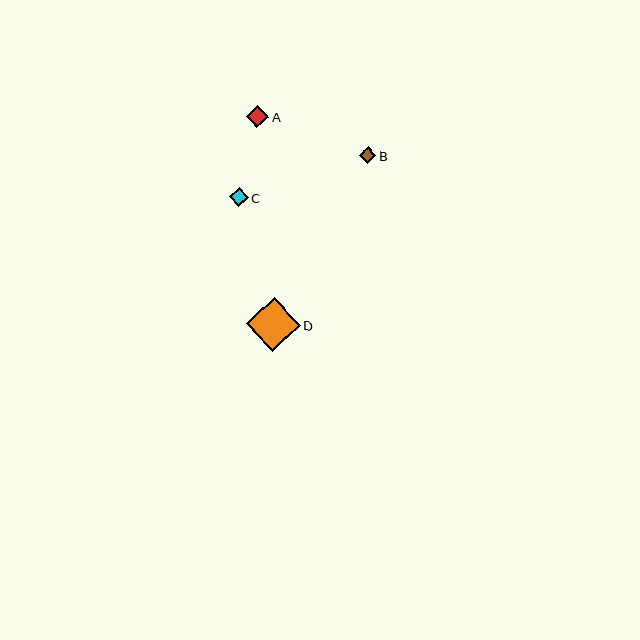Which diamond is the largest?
Diamond D is the largest with a size of approximately 54 pixels.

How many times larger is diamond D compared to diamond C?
Diamond D is approximately 2.9 times the size of diamond C.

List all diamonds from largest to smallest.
From largest to smallest: D, A, C, B.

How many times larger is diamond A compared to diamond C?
Diamond A is approximately 1.2 times the size of diamond C.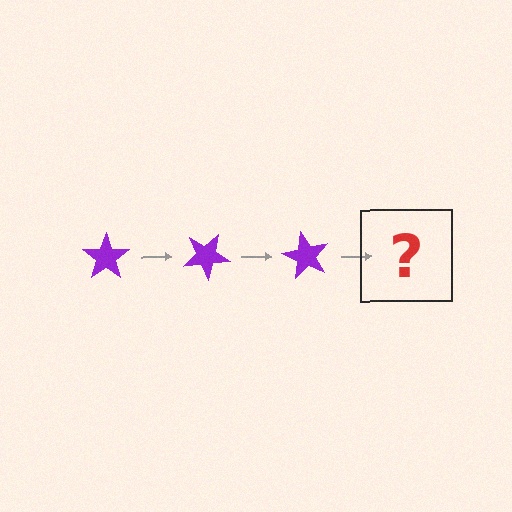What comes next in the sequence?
The next element should be a purple star rotated 90 degrees.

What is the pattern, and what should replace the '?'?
The pattern is that the star rotates 30 degrees each step. The '?' should be a purple star rotated 90 degrees.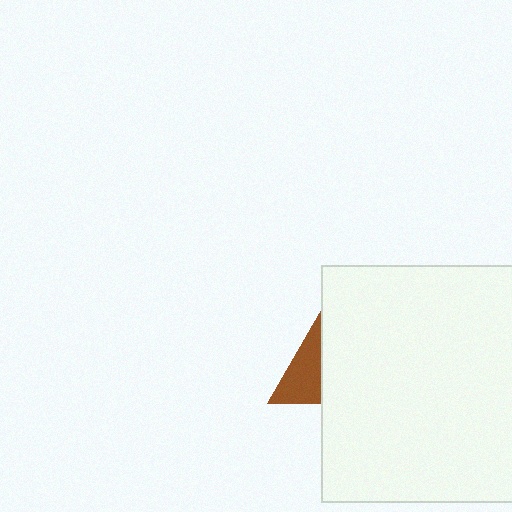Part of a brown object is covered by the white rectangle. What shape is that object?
It is a triangle.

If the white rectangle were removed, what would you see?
You would see the complete brown triangle.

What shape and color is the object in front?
The object in front is a white rectangle.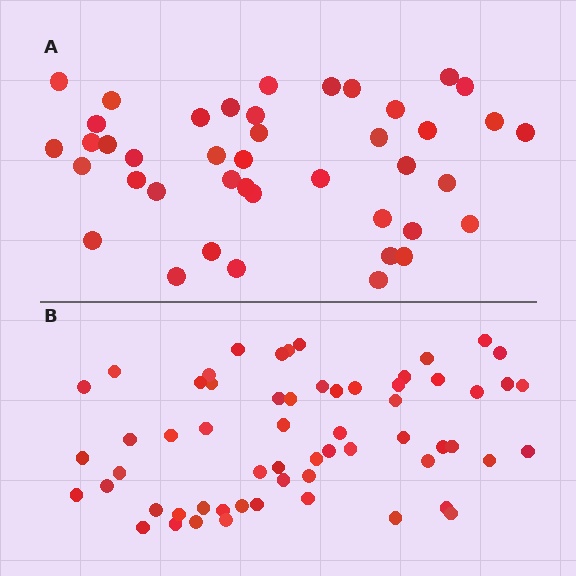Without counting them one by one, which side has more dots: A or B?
Region B (the bottom region) has more dots.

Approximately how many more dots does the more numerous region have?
Region B has approximately 20 more dots than region A.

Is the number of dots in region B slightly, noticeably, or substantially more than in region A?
Region B has noticeably more, but not dramatically so. The ratio is roughly 1.4 to 1.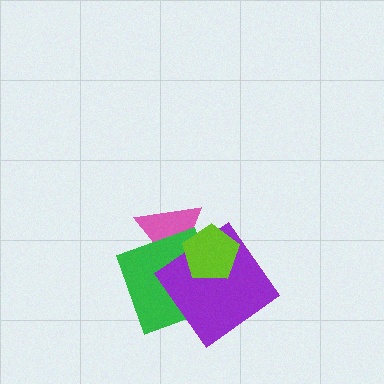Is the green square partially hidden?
Yes, it is partially covered by another shape.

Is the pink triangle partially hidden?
Yes, it is partially covered by another shape.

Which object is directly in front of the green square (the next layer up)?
The purple diamond is directly in front of the green square.